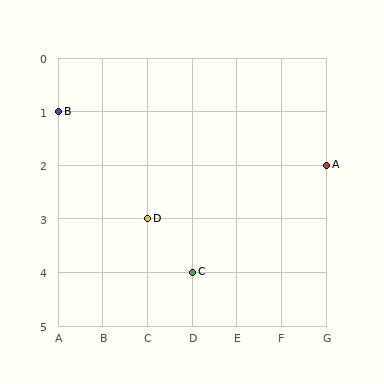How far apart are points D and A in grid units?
Points D and A are 4 columns and 1 row apart (about 4.1 grid units diagonally).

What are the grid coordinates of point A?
Point A is at grid coordinates (G, 2).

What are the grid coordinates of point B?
Point B is at grid coordinates (A, 1).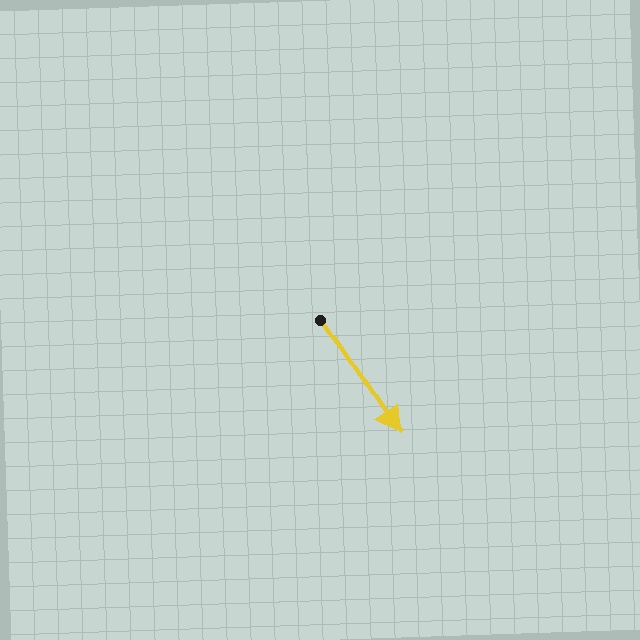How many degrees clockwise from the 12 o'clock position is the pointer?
Approximately 146 degrees.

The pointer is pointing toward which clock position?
Roughly 5 o'clock.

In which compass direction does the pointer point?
Southeast.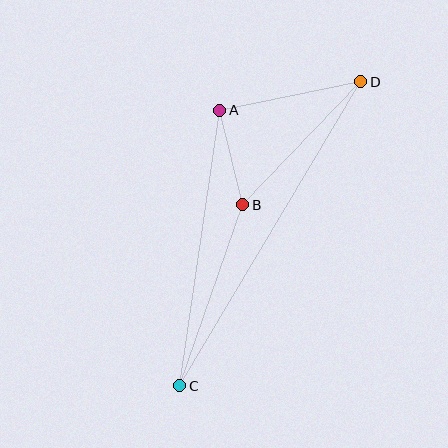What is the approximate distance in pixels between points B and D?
The distance between B and D is approximately 170 pixels.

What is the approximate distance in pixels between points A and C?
The distance between A and C is approximately 278 pixels.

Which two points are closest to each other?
Points A and B are closest to each other.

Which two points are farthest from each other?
Points C and D are farthest from each other.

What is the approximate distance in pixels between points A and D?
The distance between A and D is approximately 144 pixels.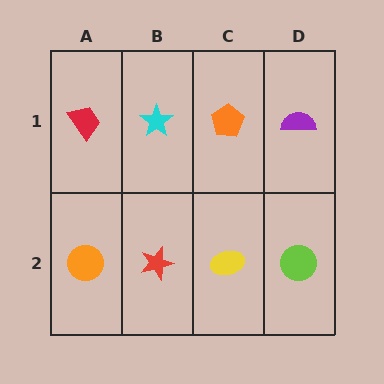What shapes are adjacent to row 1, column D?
A lime circle (row 2, column D), an orange pentagon (row 1, column C).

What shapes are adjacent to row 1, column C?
A yellow ellipse (row 2, column C), a cyan star (row 1, column B), a purple semicircle (row 1, column D).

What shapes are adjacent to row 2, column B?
A cyan star (row 1, column B), an orange circle (row 2, column A), a yellow ellipse (row 2, column C).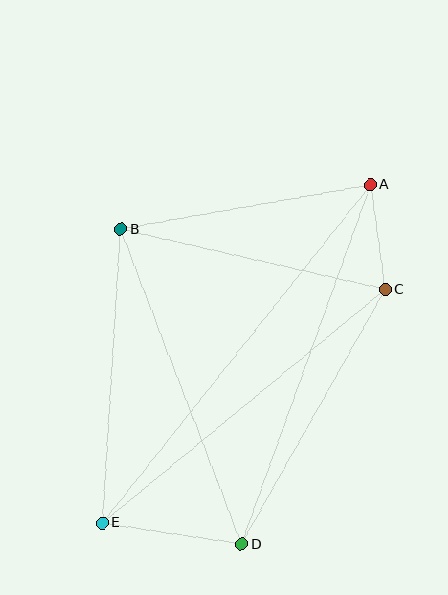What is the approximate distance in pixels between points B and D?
The distance between B and D is approximately 338 pixels.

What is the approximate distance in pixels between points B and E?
The distance between B and E is approximately 295 pixels.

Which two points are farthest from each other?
Points A and E are farthest from each other.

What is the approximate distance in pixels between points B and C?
The distance between B and C is approximately 271 pixels.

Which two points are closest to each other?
Points A and C are closest to each other.